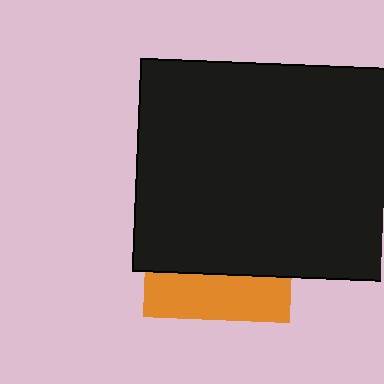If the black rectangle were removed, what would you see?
You would see the complete orange square.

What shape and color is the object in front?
The object in front is a black rectangle.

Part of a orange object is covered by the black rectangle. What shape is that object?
It is a square.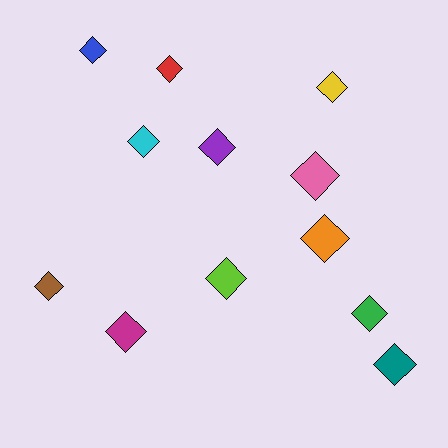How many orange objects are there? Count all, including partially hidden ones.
There is 1 orange object.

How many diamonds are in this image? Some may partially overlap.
There are 12 diamonds.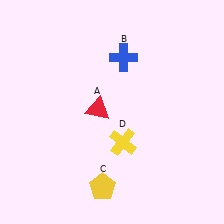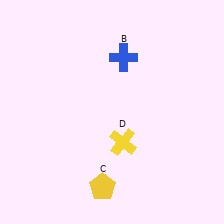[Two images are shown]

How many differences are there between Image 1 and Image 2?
There is 1 difference between the two images.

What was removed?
The red triangle (A) was removed in Image 2.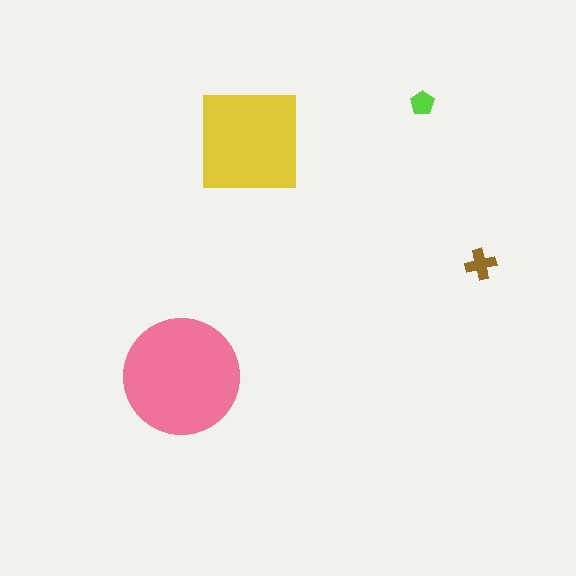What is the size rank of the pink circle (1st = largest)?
1st.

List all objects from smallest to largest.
The lime pentagon, the brown cross, the yellow square, the pink circle.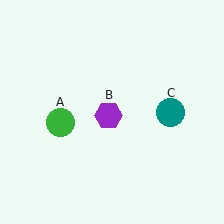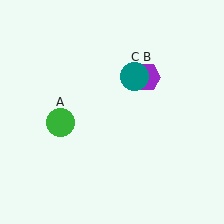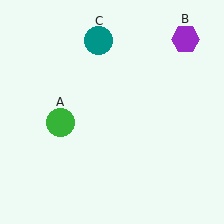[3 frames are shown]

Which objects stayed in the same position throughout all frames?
Green circle (object A) remained stationary.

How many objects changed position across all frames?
2 objects changed position: purple hexagon (object B), teal circle (object C).